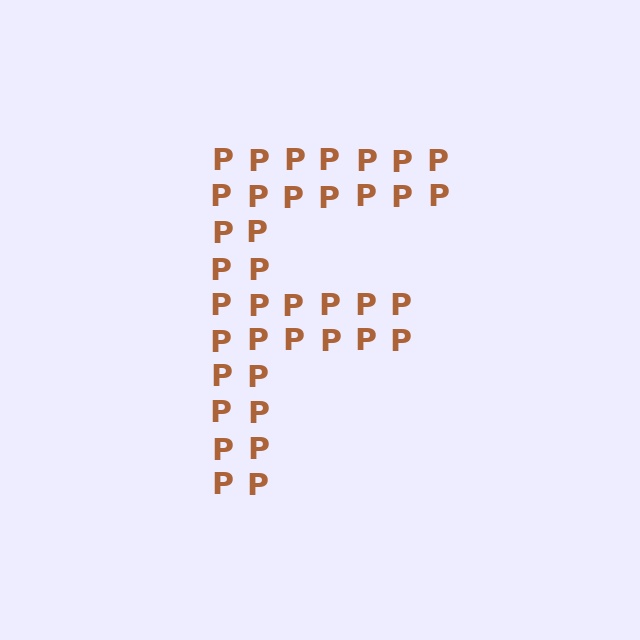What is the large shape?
The large shape is the letter F.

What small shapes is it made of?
It is made of small letter P's.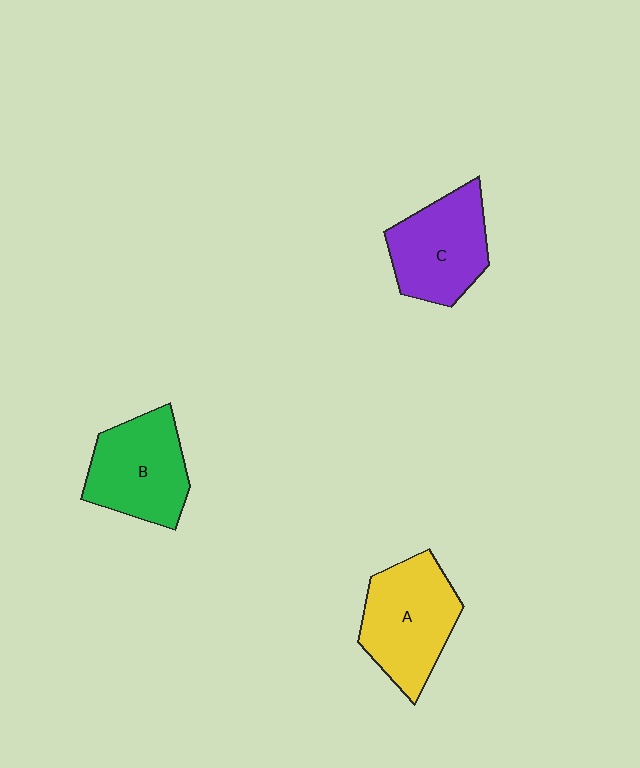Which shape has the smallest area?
Shape C (purple).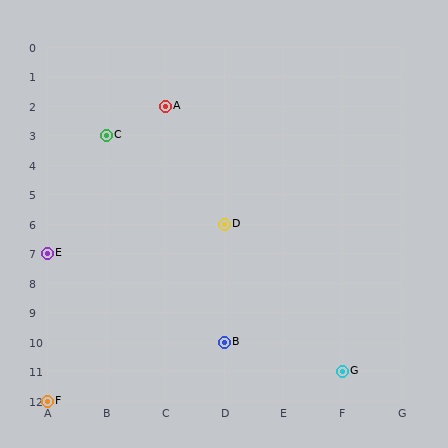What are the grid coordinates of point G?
Point G is at grid coordinates (F, 11).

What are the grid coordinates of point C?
Point C is at grid coordinates (B, 3).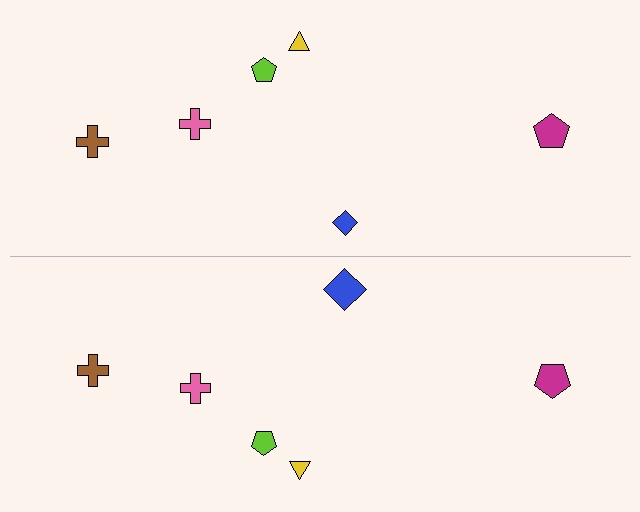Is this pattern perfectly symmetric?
No, the pattern is not perfectly symmetric. The blue diamond on the bottom side has a different size than its mirror counterpart.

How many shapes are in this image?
There are 12 shapes in this image.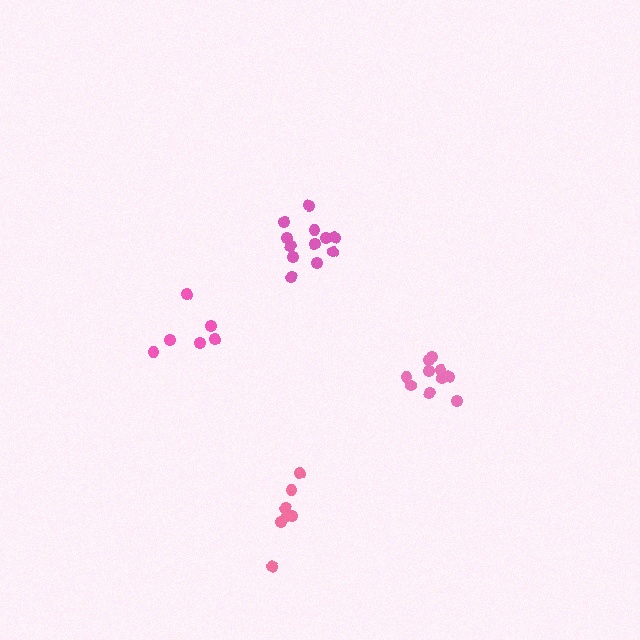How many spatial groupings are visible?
There are 4 spatial groupings.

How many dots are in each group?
Group 1: 7 dots, Group 2: 6 dots, Group 3: 10 dots, Group 4: 12 dots (35 total).